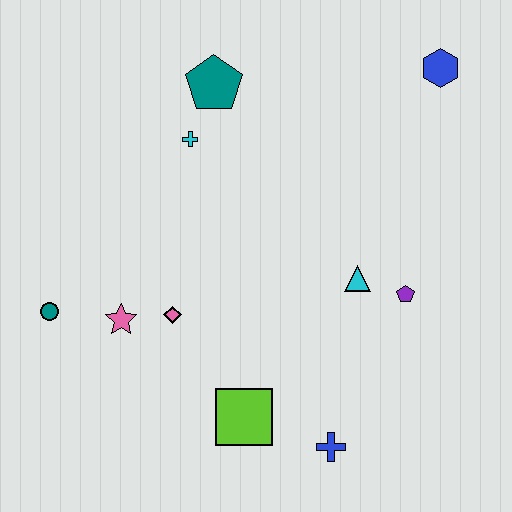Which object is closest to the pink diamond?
The pink star is closest to the pink diamond.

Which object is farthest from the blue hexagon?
The teal circle is farthest from the blue hexagon.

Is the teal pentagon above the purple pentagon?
Yes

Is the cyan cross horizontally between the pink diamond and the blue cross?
Yes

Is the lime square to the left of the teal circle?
No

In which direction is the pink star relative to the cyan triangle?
The pink star is to the left of the cyan triangle.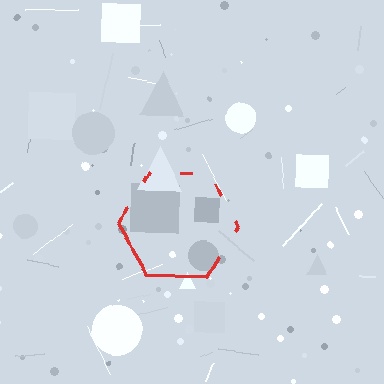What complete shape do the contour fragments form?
The contour fragments form a hexagon.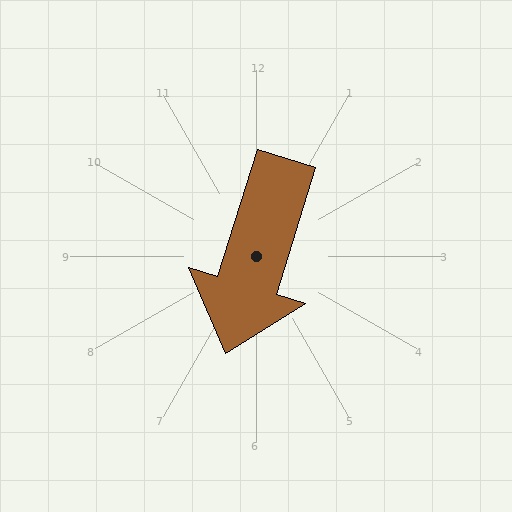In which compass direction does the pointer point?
South.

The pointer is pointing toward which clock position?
Roughly 7 o'clock.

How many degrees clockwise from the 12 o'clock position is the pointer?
Approximately 197 degrees.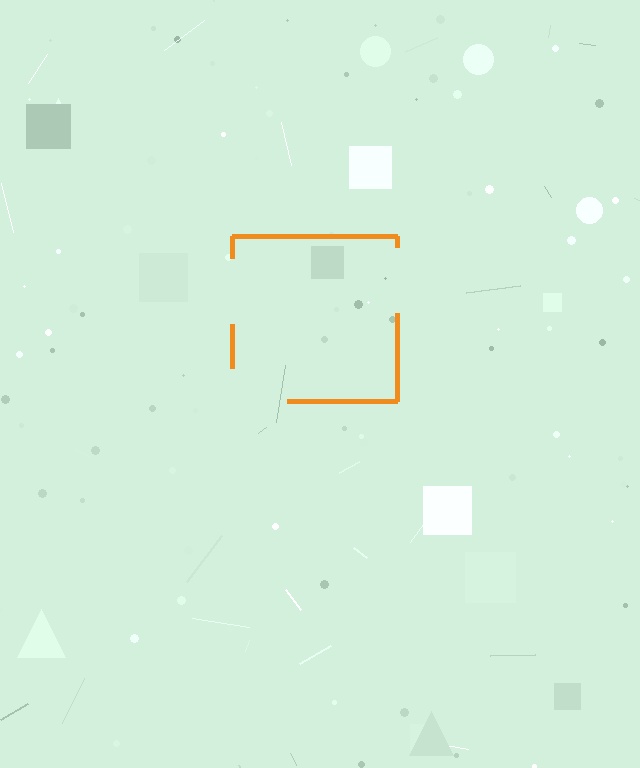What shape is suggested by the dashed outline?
The dashed outline suggests a square.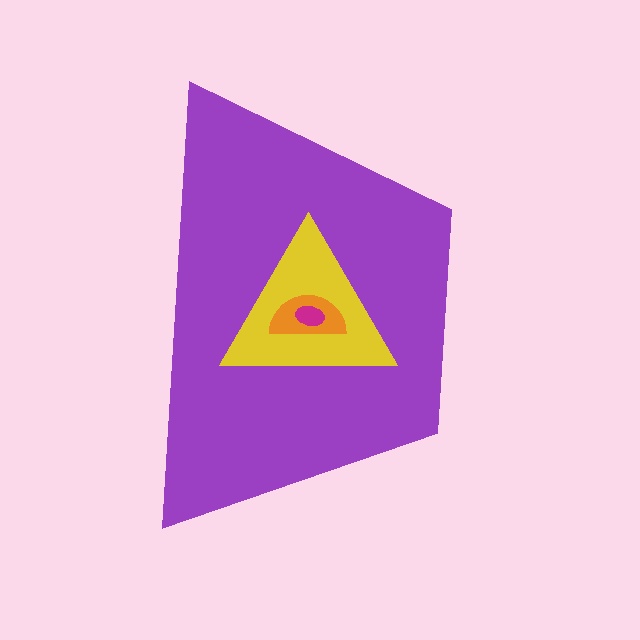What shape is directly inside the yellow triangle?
The orange semicircle.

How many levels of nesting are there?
4.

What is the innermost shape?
The magenta ellipse.